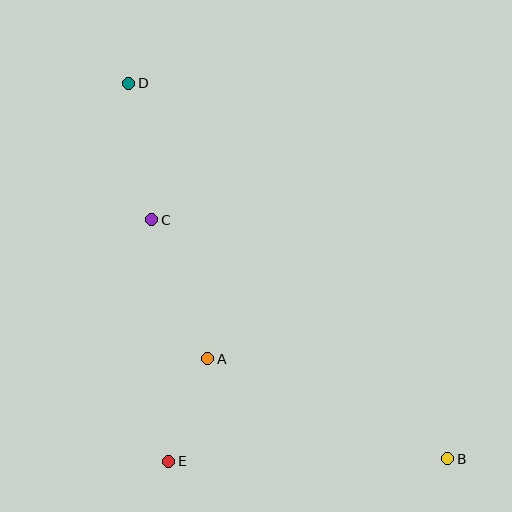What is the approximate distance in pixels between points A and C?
The distance between A and C is approximately 150 pixels.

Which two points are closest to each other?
Points A and E are closest to each other.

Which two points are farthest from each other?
Points B and D are farthest from each other.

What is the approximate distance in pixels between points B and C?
The distance between B and C is approximately 380 pixels.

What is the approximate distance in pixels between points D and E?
The distance between D and E is approximately 380 pixels.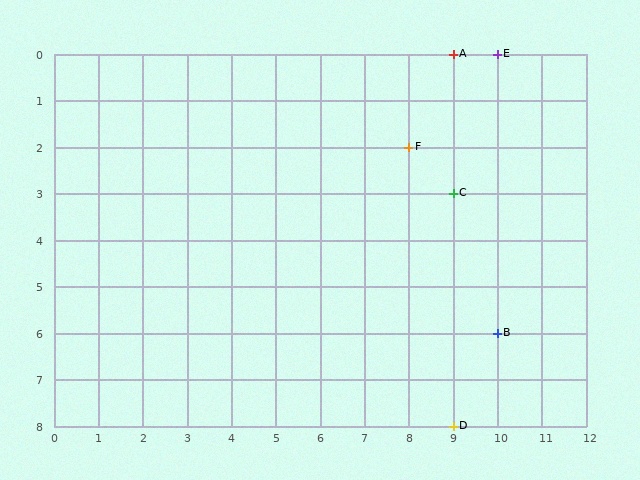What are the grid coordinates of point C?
Point C is at grid coordinates (9, 3).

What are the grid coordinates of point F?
Point F is at grid coordinates (8, 2).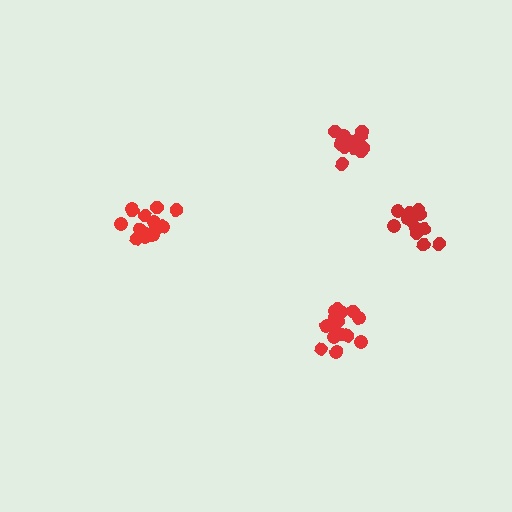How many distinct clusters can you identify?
There are 4 distinct clusters.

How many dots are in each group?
Group 1: 16 dots, Group 2: 15 dots, Group 3: 17 dots, Group 4: 14 dots (62 total).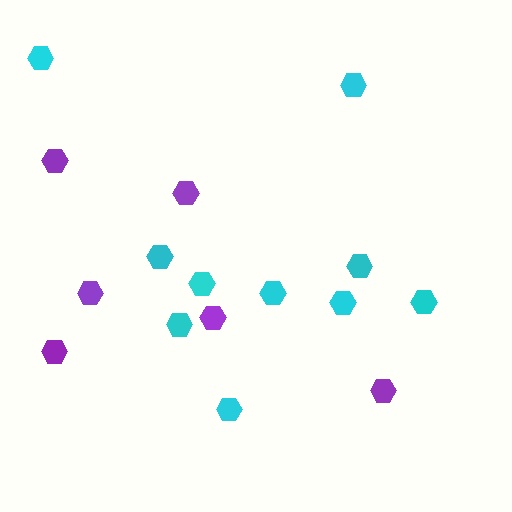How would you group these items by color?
There are 2 groups: one group of cyan hexagons (10) and one group of purple hexagons (6).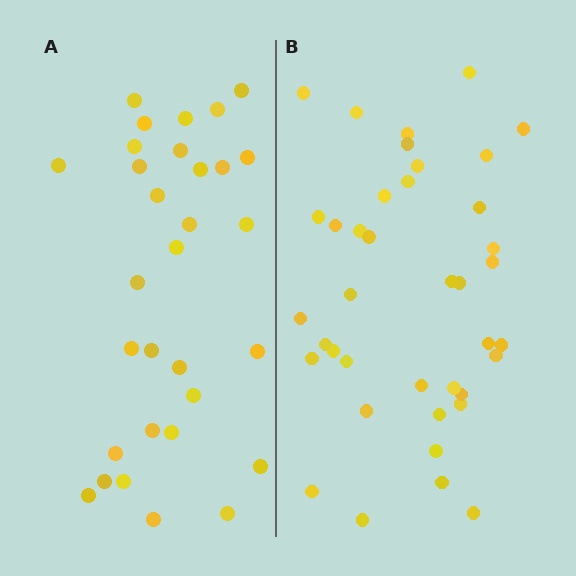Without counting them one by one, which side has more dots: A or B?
Region B (the right region) has more dots.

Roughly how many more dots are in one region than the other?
Region B has roughly 8 or so more dots than region A.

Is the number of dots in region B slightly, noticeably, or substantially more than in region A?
Region B has noticeably more, but not dramatically so. The ratio is roughly 1.3 to 1.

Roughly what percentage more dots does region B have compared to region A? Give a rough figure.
About 25% more.